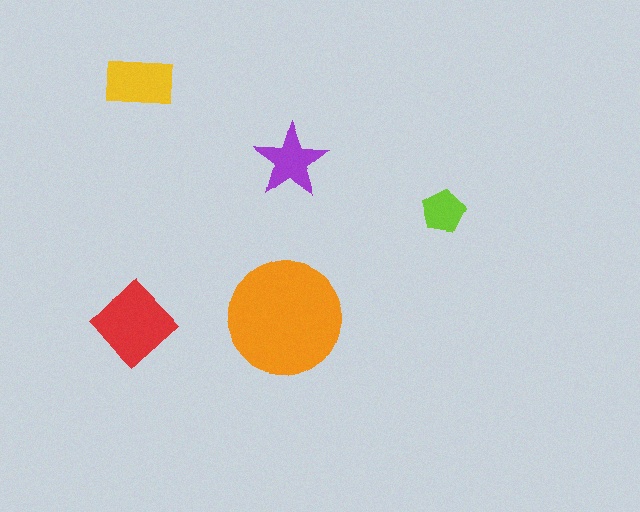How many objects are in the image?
There are 5 objects in the image.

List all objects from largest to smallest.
The orange circle, the red diamond, the yellow rectangle, the purple star, the lime pentagon.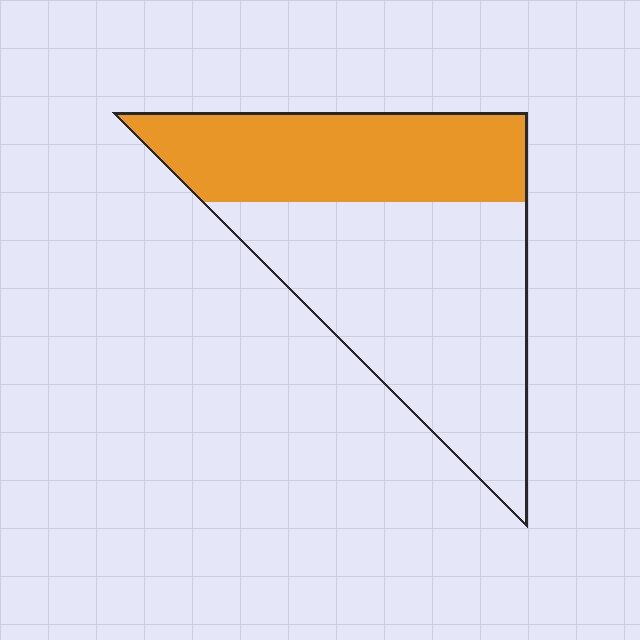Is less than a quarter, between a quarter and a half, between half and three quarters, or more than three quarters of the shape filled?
Between a quarter and a half.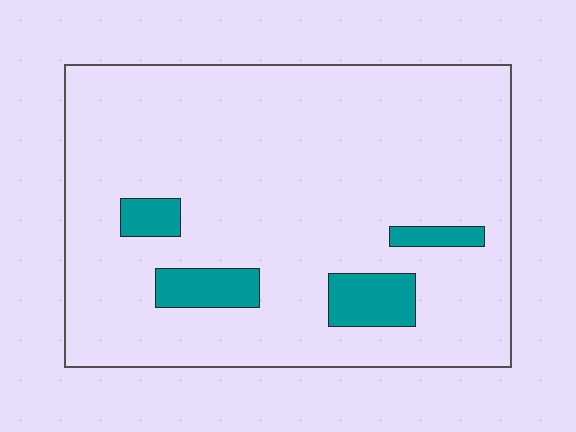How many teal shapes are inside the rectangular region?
4.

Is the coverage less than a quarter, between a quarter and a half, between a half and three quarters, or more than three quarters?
Less than a quarter.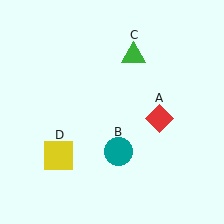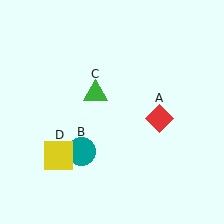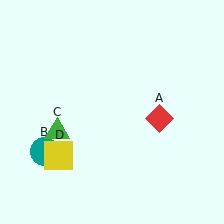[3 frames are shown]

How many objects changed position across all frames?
2 objects changed position: teal circle (object B), green triangle (object C).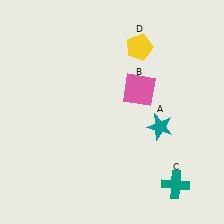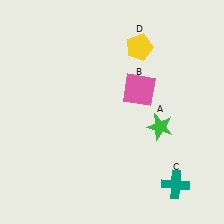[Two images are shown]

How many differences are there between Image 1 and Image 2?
There is 1 difference between the two images.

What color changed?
The star (A) changed from teal in Image 1 to green in Image 2.